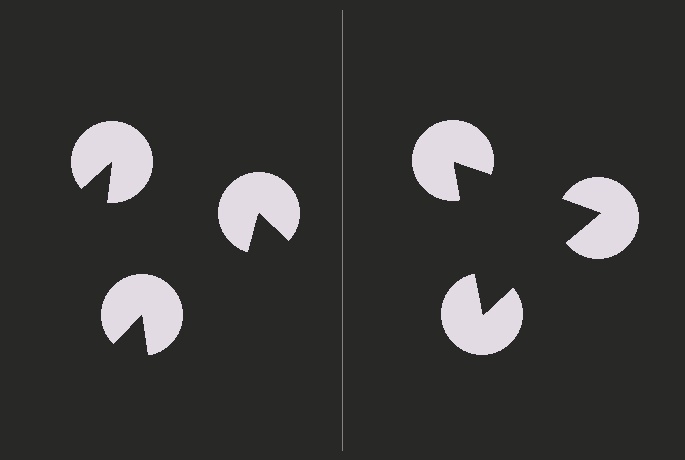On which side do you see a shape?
An illusory triangle appears on the right side. On the left side the wedge cuts are rotated, so no coherent shape forms.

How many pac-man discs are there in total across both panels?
6 — 3 on each side.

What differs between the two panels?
The pac-man discs are positioned identically on both sides; only the wedge orientations differ. On the right they align to a triangle; on the left they are misaligned.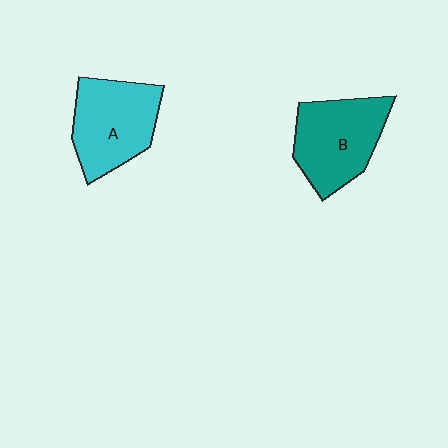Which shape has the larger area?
Shape B (teal).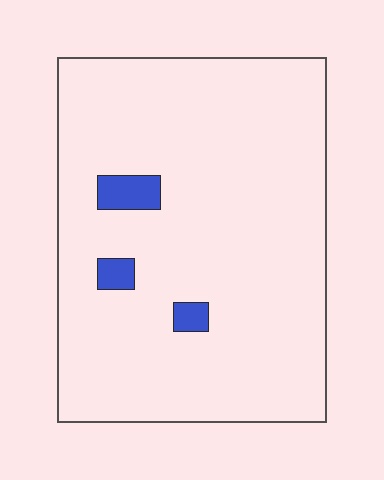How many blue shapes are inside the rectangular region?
3.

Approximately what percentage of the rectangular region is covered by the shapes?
Approximately 5%.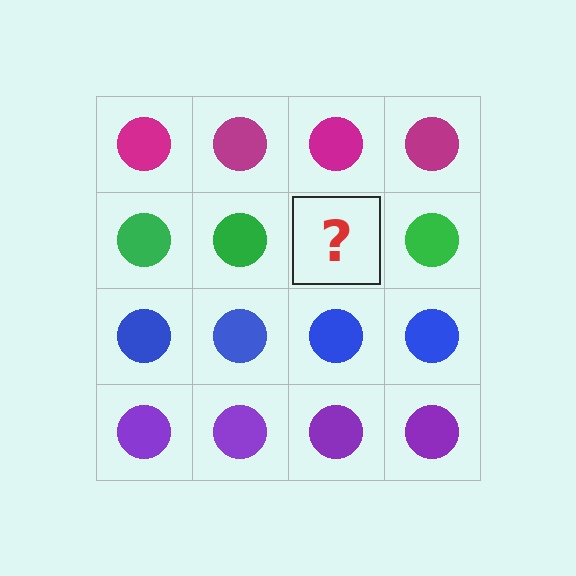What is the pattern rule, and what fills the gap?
The rule is that each row has a consistent color. The gap should be filled with a green circle.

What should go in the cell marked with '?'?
The missing cell should contain a green circle.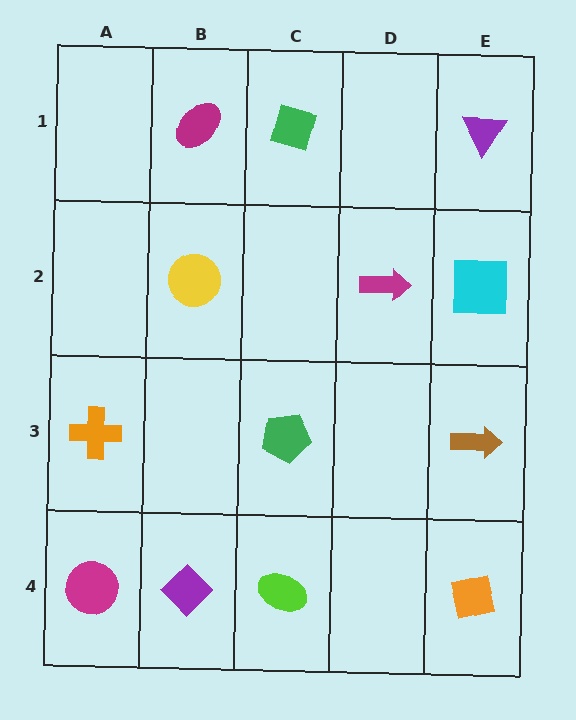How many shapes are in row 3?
3 shapes.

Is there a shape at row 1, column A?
No, that cell is empty.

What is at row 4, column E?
An orange square.